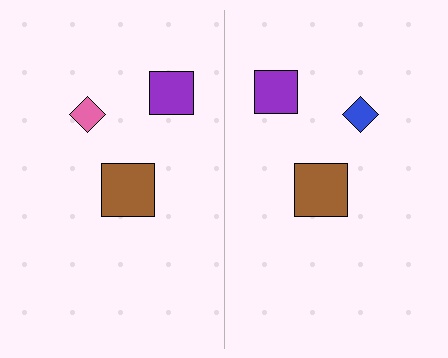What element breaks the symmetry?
The blue diamond on the right side breaks the symmetry — its mirror counterpart is pink.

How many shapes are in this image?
There are 6 shapes in this image.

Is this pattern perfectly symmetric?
No, the pattern is not perfectly symmetric. The blue diamond on the right side breaks the symmetry — its mirror counterpart is pink.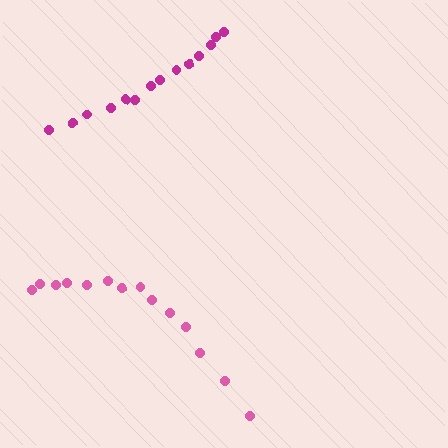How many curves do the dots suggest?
There are 2 distinct paths.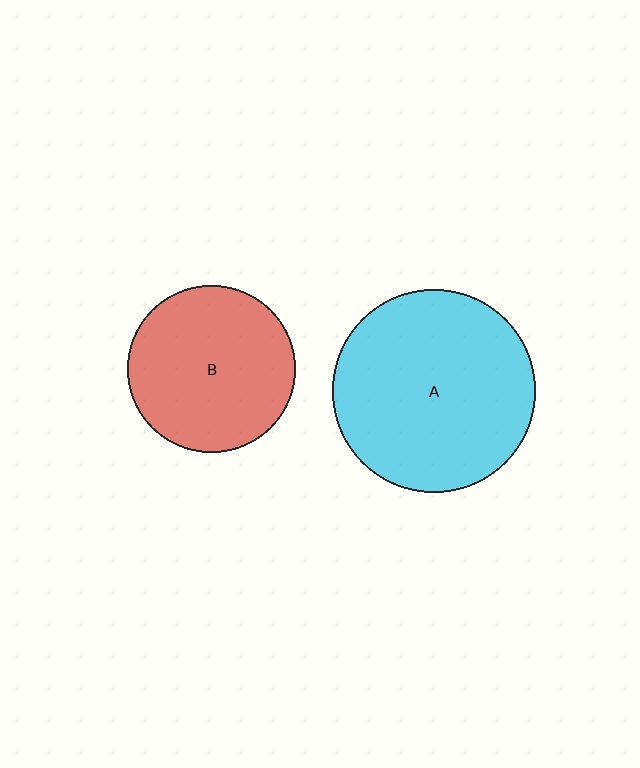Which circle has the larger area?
Circle A (cyan).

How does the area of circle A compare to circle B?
Approximately 1.5 times.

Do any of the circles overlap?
No, none of the circles overlap.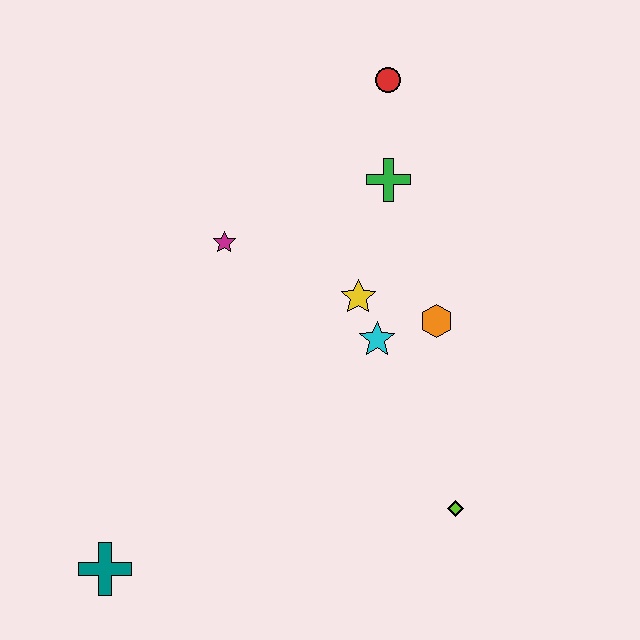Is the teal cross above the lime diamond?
No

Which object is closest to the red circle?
The green cross is closest to the red circle.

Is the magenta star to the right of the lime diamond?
No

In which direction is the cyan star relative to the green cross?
The cyan star is below the green cross.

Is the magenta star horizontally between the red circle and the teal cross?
Yes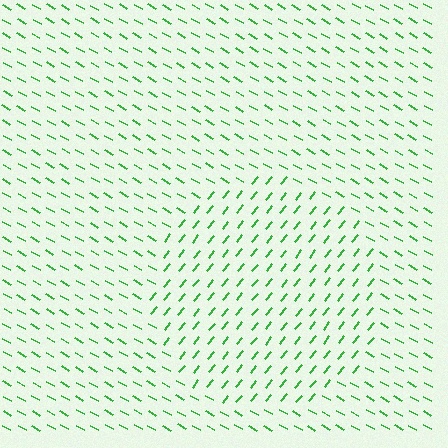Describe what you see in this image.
The image is filled with small green line segments. A circle region in the image has lines oriented differently from the surrounding lines, creating a visible texture boundary.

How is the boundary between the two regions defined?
The boundary is defined purely by a change in line orientation (approximately 80 degrees difference). All lines are the same color and thickness.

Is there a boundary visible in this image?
Yes, there is a texture boundary formed by a change in line orientation.